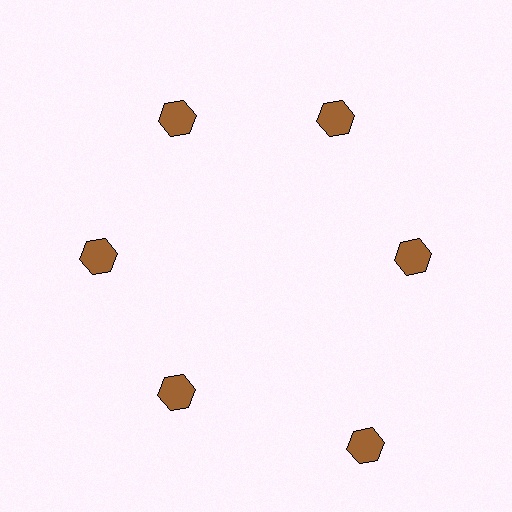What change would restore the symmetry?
The symmetry would be restored by moving it inward, back onto the ring so that all 6 hexagons sit at equal angles and equal distance from the center.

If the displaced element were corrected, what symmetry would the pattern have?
It would have 6-fold rotational symmetry — the pattern would map onto itself every 60 degrees.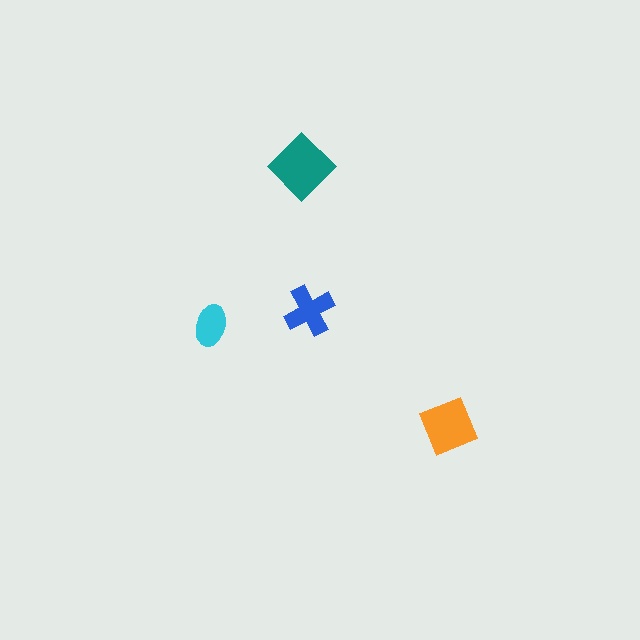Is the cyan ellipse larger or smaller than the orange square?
Smaller.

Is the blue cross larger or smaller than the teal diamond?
Smaller.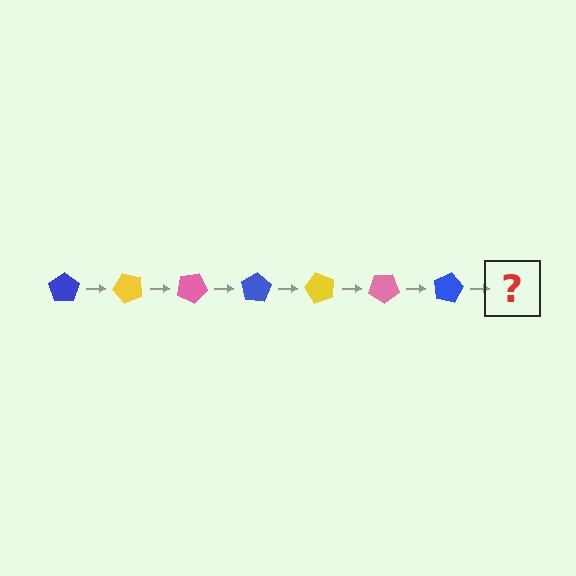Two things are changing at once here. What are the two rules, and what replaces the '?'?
The two rules are that it rotates 50 degrees each step and the color cycles through blue, yellow, and pink. The '?' should be a yellow pentagon, rotated 350 degrees from the start.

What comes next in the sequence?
The next element should be a yellow pentagon, rotated 350 degrees from the start.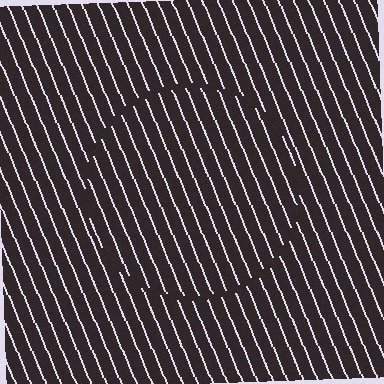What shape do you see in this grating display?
An illusory circle. The interior of the shape contains the same grating, shifted by half a period — the contour is defined by the phase discontinuity where line-ends from the inner and outer gratings abut.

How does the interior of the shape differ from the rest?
The interior of the shape contains the same grating, shifted by half a period — the contour is defined by the phase discontinuity where line-ends from the inner and outer gratings abut.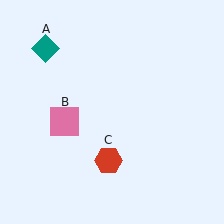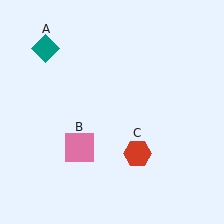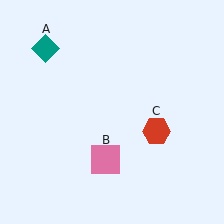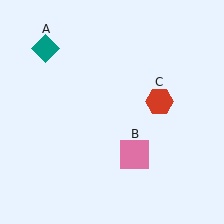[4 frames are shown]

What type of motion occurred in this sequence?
The pink square (object B), red hexagon (object C) rotated counterclockwise around the center of the scene.